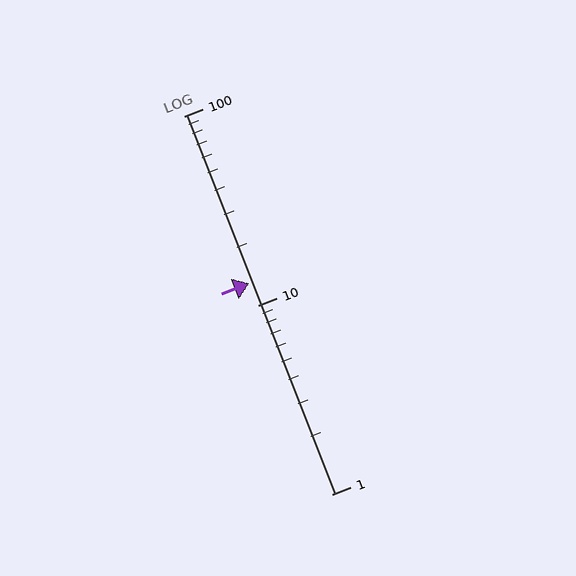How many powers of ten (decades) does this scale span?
The scale spans 2 decades, from 1 to 100.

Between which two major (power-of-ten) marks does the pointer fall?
The pointer is between 10 and 100.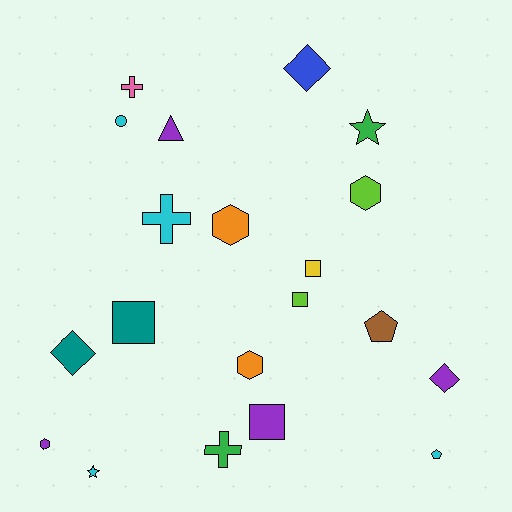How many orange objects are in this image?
There are 2 orange objects.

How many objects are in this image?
There are 20 objects.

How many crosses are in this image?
There are 3 crosses.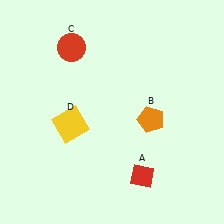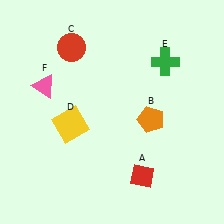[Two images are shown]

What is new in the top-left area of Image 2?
A pink triangle (F) was added in the top-left area of Image 2.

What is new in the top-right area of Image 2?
A green cross (E) was added in the top-right area of Image 2.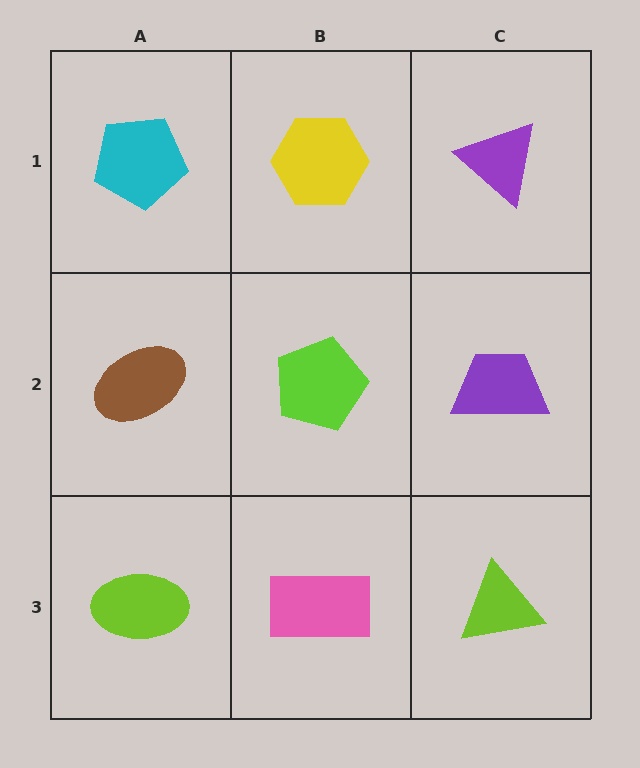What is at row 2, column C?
A purple trapezoid.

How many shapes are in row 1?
3 shapes.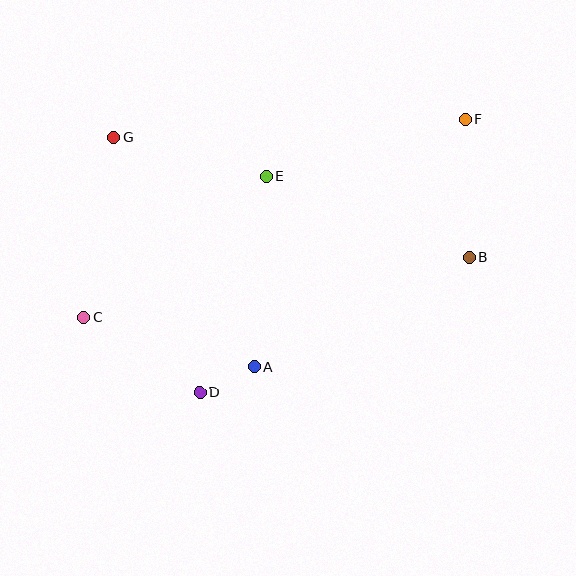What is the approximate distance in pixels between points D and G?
The distance between D and G is approximately 269 pixels.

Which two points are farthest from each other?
Points C and F are farthest from each other.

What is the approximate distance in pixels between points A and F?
The distance between A and F is approximately 325 pixels.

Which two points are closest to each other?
Points A and D are closest to each other.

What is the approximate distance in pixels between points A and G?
The distance between A and G is approximately 270 pixels.